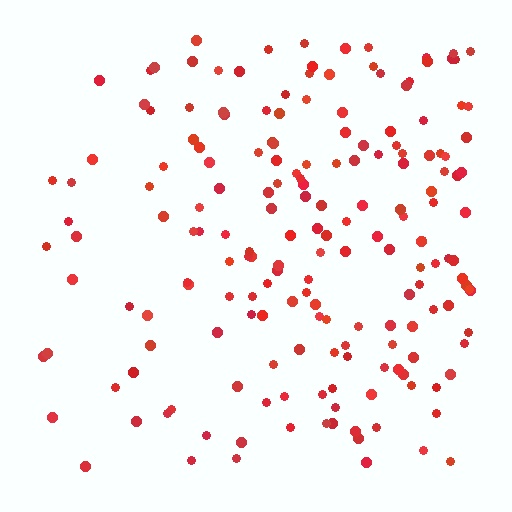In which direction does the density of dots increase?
From left to right, with the right side densest.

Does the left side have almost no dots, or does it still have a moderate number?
Still a moderate number, just noticeably fewer than the right.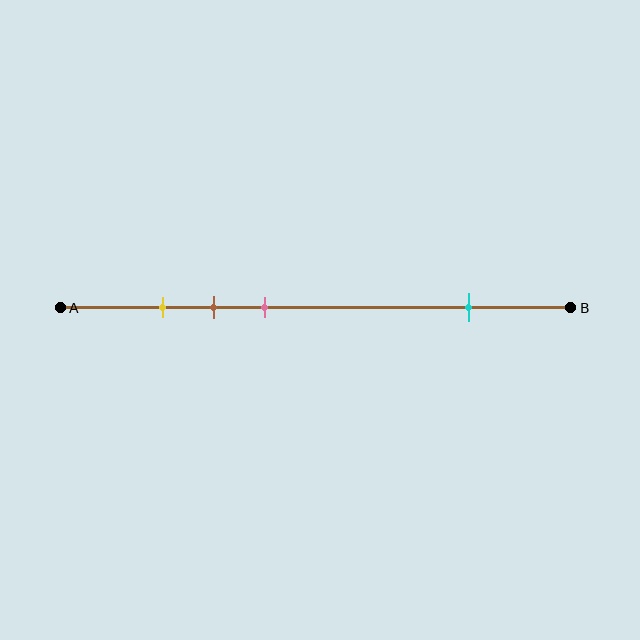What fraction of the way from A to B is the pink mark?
The pink mark is approximately 40% (0.4) of the way from A to B.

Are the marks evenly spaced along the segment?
No, the marks are not evenly spaced.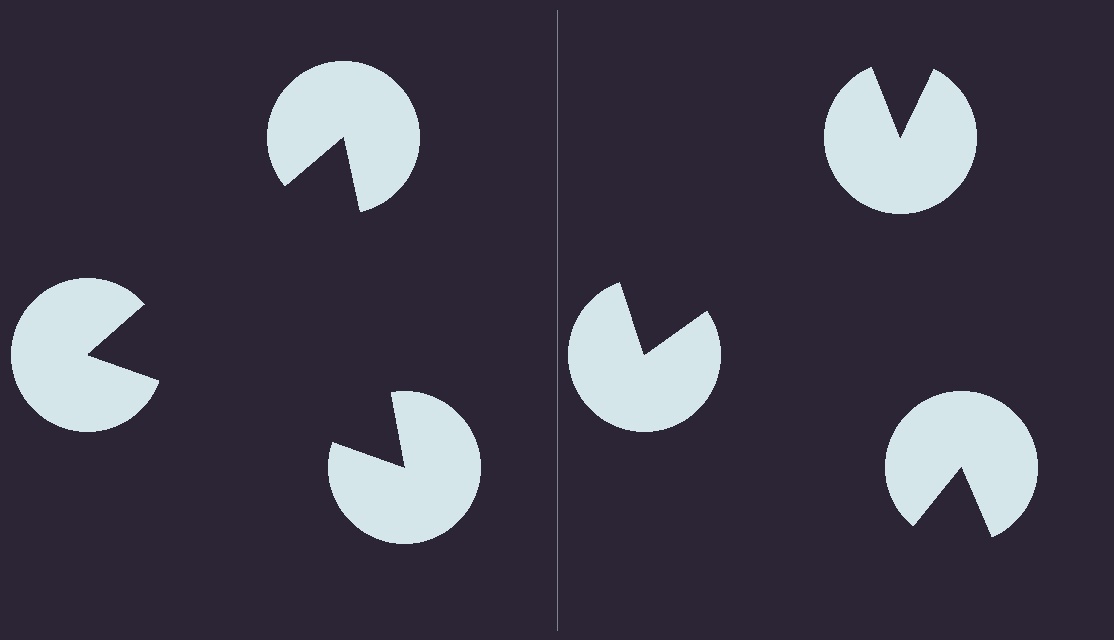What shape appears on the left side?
An illusory triangle.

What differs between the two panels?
The pac-man discs are positioned identically on both sides; only the wedge orientations differ. On the left they align to a triangle; on the right they are misaligned.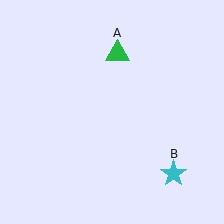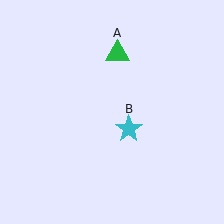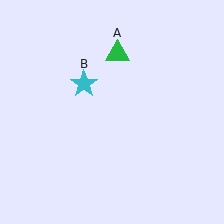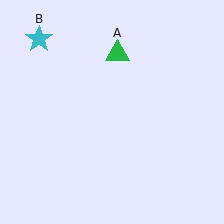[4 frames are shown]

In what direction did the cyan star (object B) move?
The cyan star (object B) moved up and to the left.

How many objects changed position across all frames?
1 object changed position: cyan star (object B).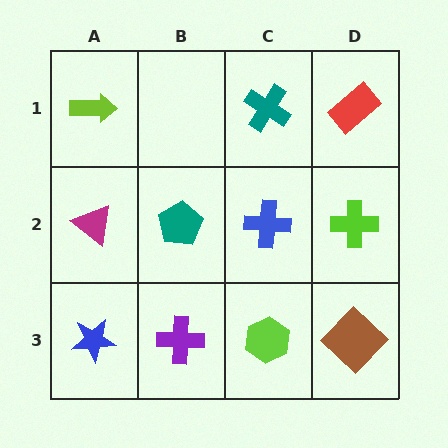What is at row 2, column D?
A lime cross.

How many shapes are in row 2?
4 shapes.